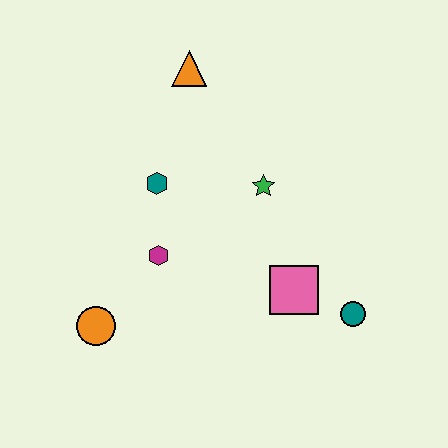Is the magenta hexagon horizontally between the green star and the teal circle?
No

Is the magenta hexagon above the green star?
No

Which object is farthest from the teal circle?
The orange triangle is farthest from the teal circle.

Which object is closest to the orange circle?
The magenta hexagon is closest to the orange circle.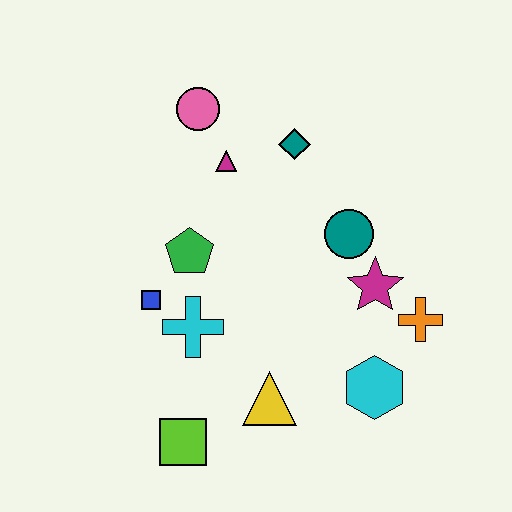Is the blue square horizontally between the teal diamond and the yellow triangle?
No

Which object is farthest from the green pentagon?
The orange cross is farthest from the green pentagon.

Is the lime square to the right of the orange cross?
No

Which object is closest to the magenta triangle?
The pink circle is closest to the magenta triangle.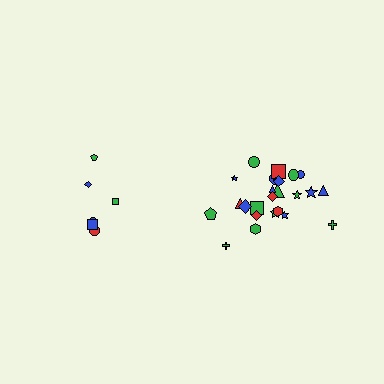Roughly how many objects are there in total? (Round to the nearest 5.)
Roughly 30 objects in total.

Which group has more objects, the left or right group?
The right group.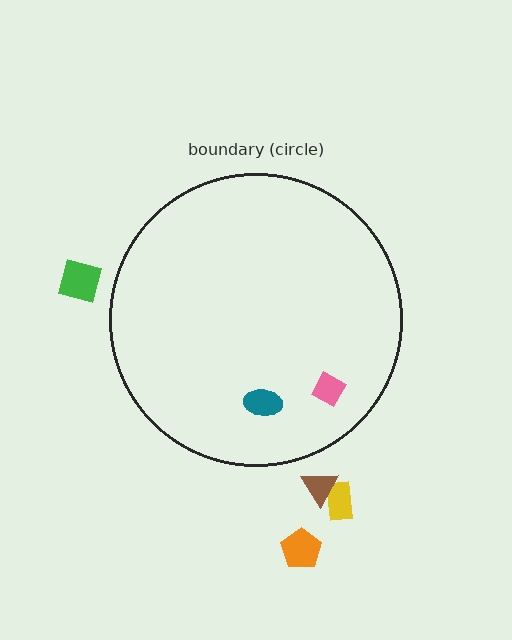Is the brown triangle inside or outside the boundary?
Outside.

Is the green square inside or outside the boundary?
Outside.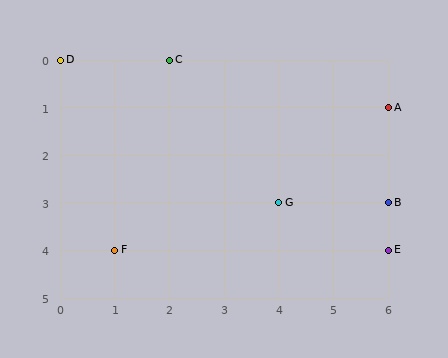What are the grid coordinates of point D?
Point D is at grid coordinates (0, 0).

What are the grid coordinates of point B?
Point B is at grid coordinates (6, 3).